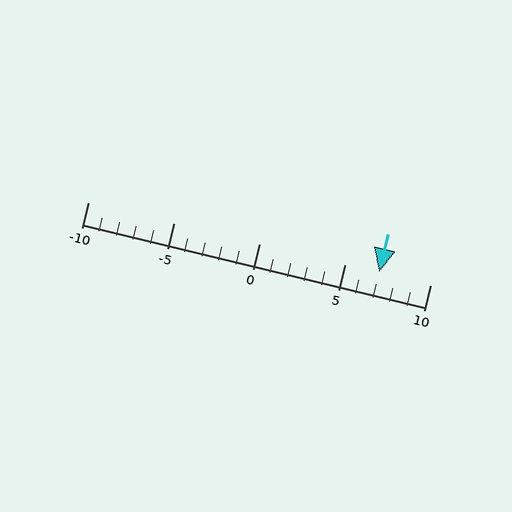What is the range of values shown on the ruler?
The ruler shows values from -10 to 10.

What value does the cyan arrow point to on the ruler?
The cyan arrow points to approximately 7.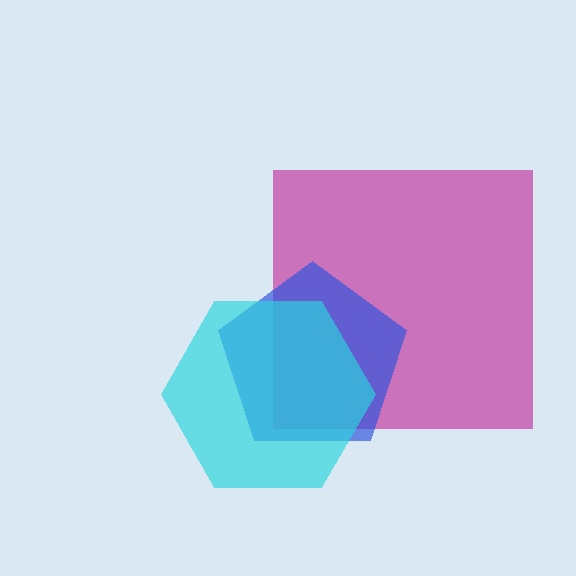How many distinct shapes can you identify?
There are 3 distinct shapes: a magenta square, a blue pentagon, a cyan hexagon.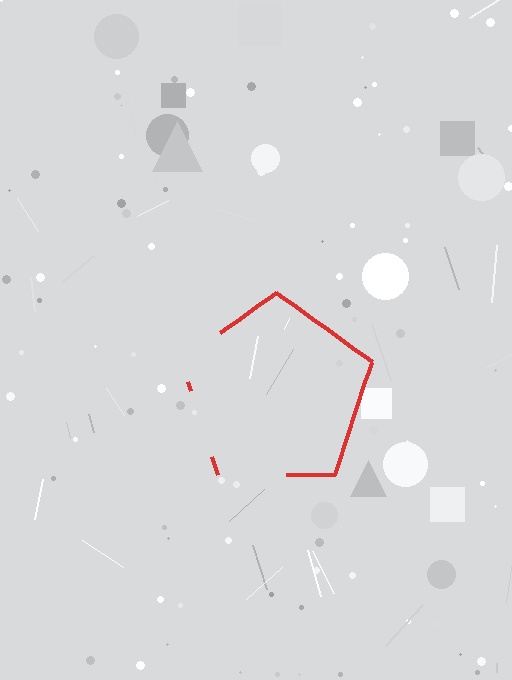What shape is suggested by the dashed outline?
The dashed outline suggests a pentagon.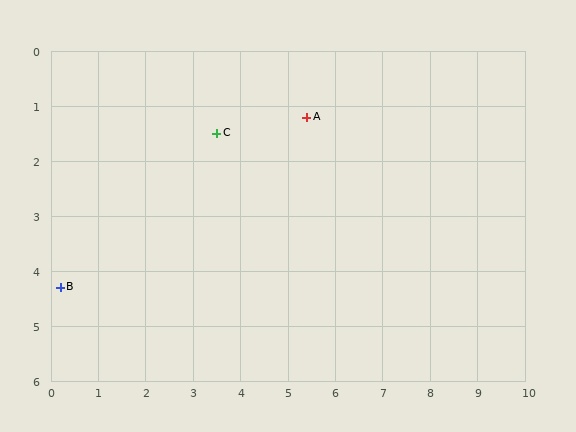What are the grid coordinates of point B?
Point B is at approximately (0.2, 4.3).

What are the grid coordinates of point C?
Point C is at approximately (3.5, 1.5).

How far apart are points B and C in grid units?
Points B and C are about 4.3 grid units apart.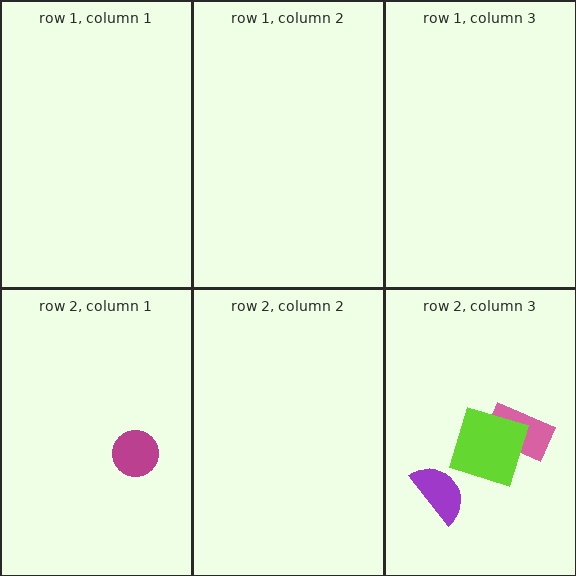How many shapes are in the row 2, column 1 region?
1.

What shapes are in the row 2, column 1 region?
The magenta circle.